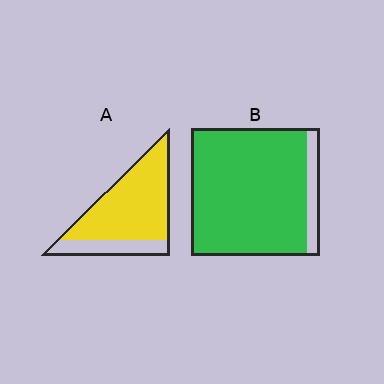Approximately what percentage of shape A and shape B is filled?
A is approximately 75% and B is approximately 90%.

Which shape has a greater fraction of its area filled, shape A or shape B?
Shape B.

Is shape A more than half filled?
Yes.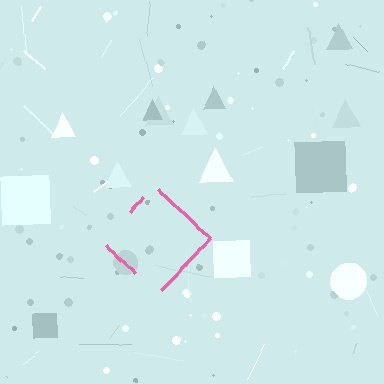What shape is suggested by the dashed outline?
The dashed outline suggests a diamond.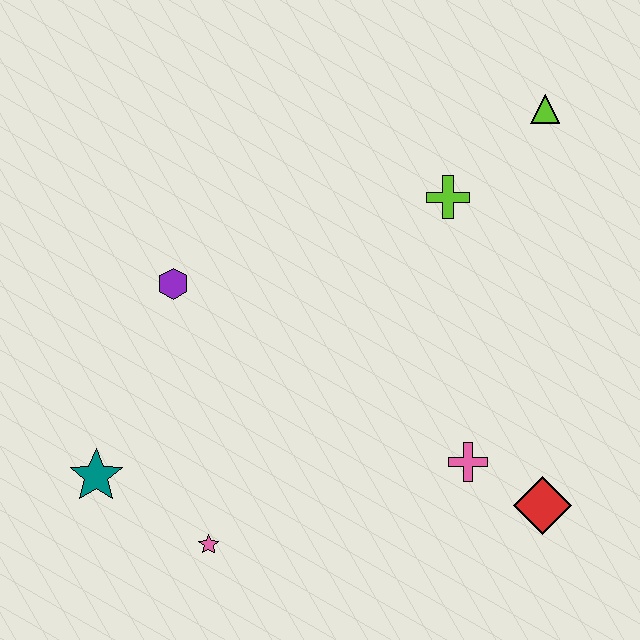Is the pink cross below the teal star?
No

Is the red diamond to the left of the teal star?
No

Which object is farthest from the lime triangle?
The teal star is farthest from the lime triangle.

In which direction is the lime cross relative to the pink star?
The lime cross is above the pink star.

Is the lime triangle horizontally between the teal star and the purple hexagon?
No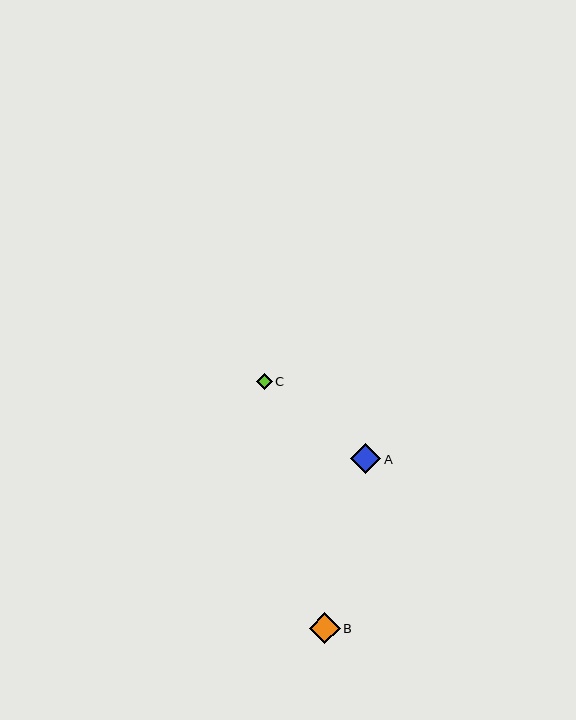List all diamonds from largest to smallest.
From largest to smallest: B, A, C.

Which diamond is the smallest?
Diamond C is the smallest with a size of approximately 16 pixels.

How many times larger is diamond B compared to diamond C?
Diamond B is approximately 1.9 times the size of diamond C.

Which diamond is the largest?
Diamond B is the largest with a size of approximately 30 pixels.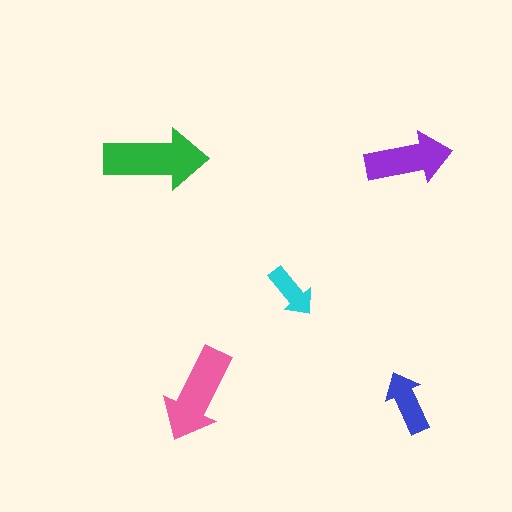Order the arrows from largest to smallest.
the green one, the pink one, the purple one, the blue one, the cyan one.